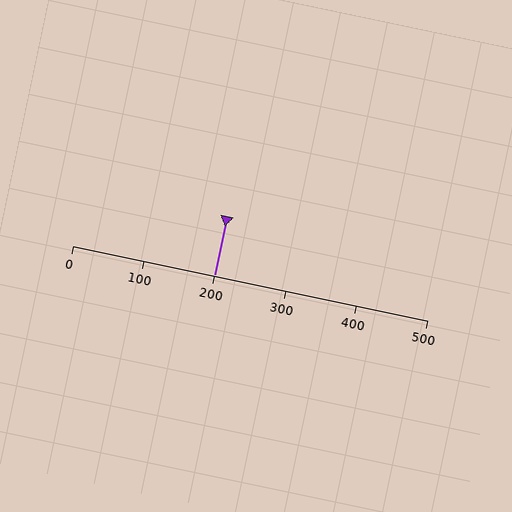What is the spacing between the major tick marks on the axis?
The major ticks are spaced 100 apart.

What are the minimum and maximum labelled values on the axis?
The axis runs from 0 to 500.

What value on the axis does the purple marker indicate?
The marker indicates approximately 200.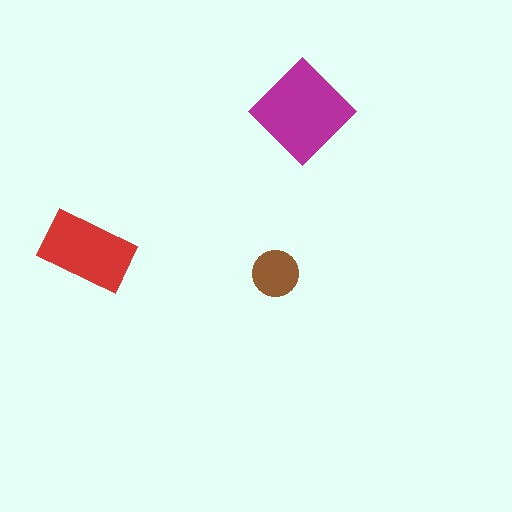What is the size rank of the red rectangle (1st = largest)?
2nd.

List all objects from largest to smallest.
The magenta diamond, the red rectangle, the brown circle.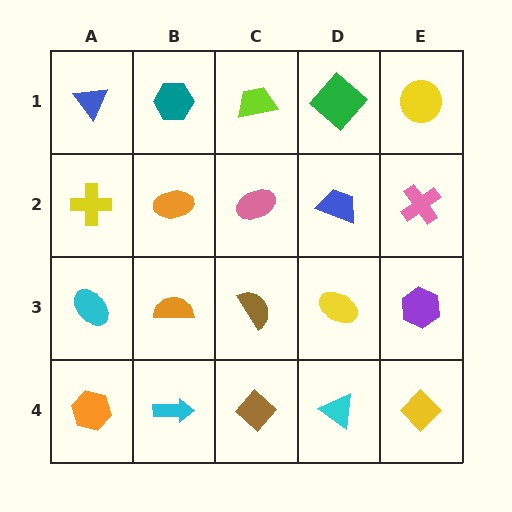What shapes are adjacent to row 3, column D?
A blue trapezoid (row 2, column D), a cyan triangle (row 4, column D), a brown semicircle (row 3, column C), a purple hexagon (row 3, column E).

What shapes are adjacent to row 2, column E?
A yellow circle (row 1, column E), a purple hexagon (row 3, column E), a blue trapezoid (row 2, column D).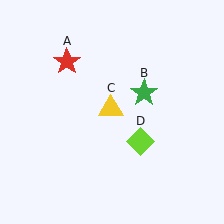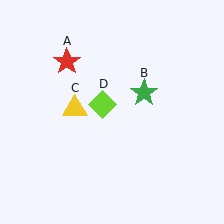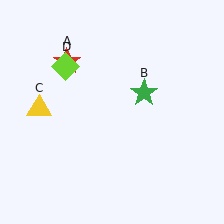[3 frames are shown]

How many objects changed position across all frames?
2 objects changed position: yellow triangle (object C), lime diamond (object D).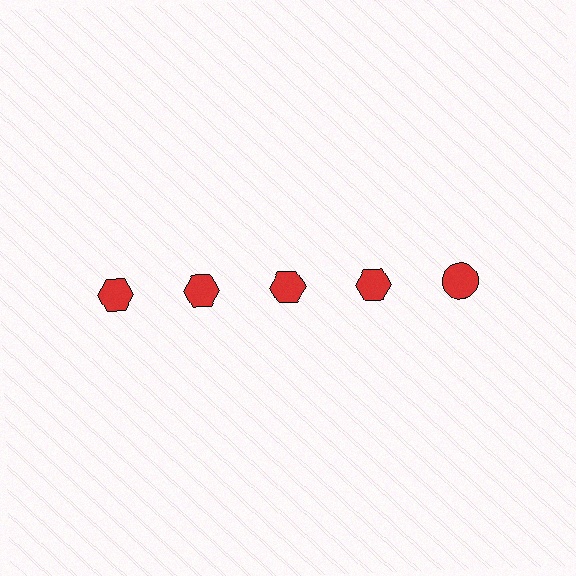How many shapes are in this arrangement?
There are 5 shapes arranged in a grid pattern.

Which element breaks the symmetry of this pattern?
The red circle in the top row, rightmost column breaks the symmetry. All other shapes are red hexagons.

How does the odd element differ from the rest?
It has a different shape: circle instead of hexagon.